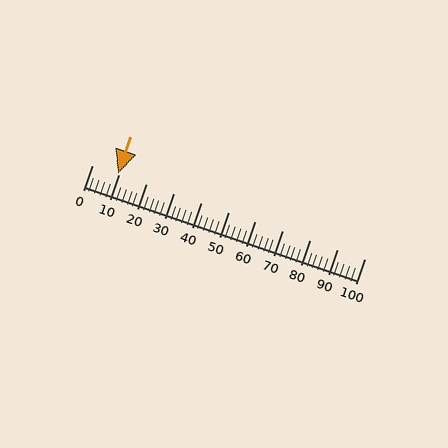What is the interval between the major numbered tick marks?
The major tick marks are spaced 10 units apart.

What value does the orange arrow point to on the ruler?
The orange arrow points to approximately 10.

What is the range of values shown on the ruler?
The ruler shows values from 0 to 100.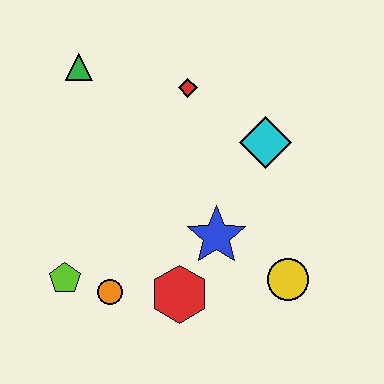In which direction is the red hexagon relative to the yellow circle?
The red hexagon is to the left of the yellow circle.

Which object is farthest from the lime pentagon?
The cyan diamond is farthest from the lime pentagon.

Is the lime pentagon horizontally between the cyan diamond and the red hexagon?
No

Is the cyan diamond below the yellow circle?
No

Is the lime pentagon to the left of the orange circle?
Yes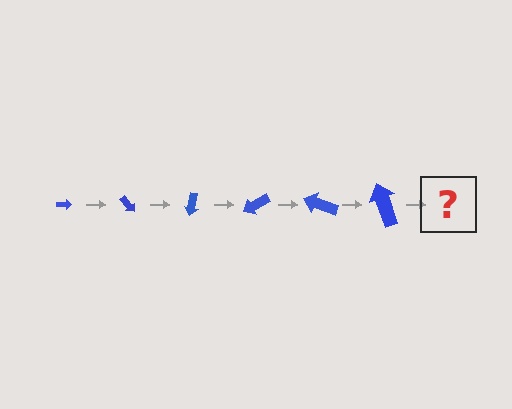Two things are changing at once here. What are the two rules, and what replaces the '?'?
The two rules are that the arrow grows larger each step and it rotates 50 degrees each step. The '?' should be an arrow, larger than the previous one and rotated 300 degrees from the start.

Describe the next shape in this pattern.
It should be an arrow, larger than the previous one and rotated 300 degrees from the start.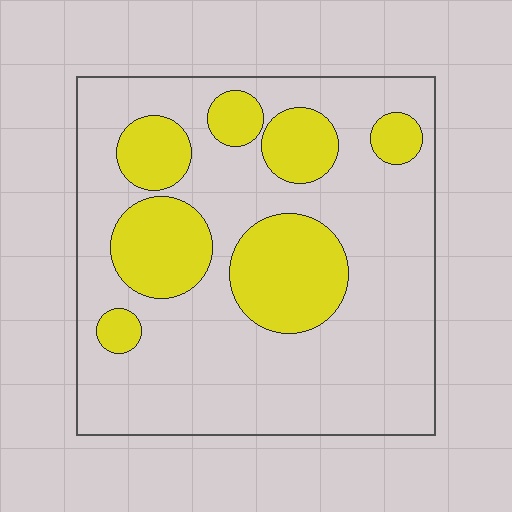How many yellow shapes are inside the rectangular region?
7.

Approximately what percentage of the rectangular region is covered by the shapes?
Approximately 25%.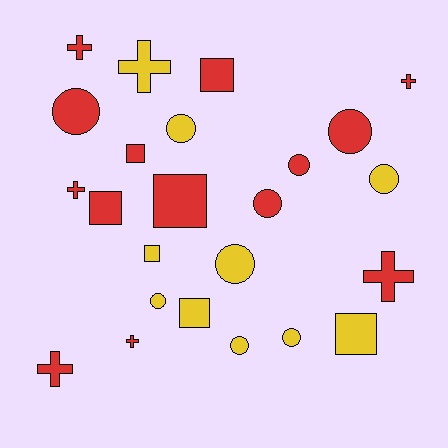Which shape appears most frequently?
Circle, with 10 objects.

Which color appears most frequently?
Red, with 14 objects.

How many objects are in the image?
There are 24 objects.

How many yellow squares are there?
There are 3 yellow squares.